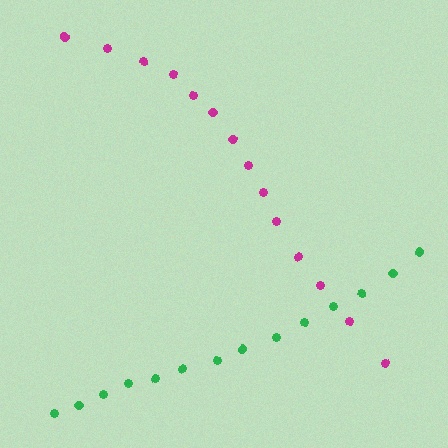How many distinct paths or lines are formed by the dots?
There are 2 distinct paths.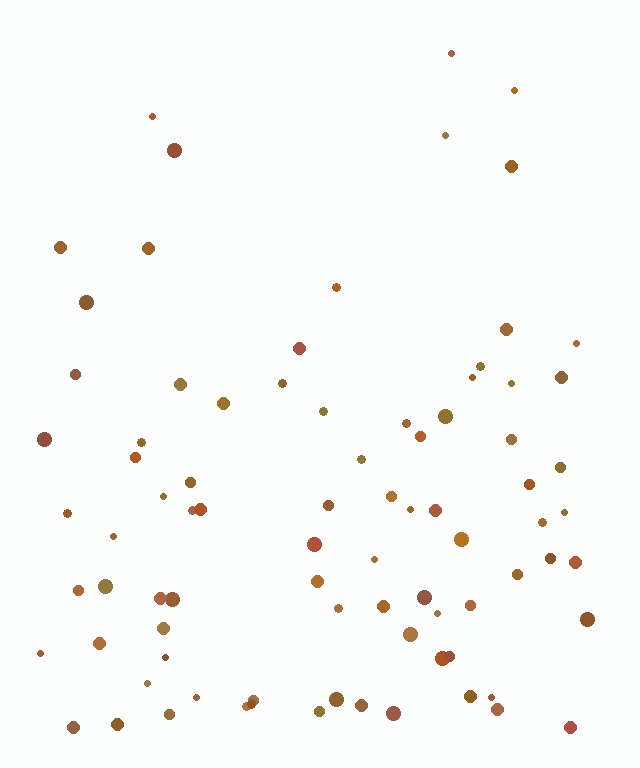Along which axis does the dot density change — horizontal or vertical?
Vertical.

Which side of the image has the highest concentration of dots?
The bottom.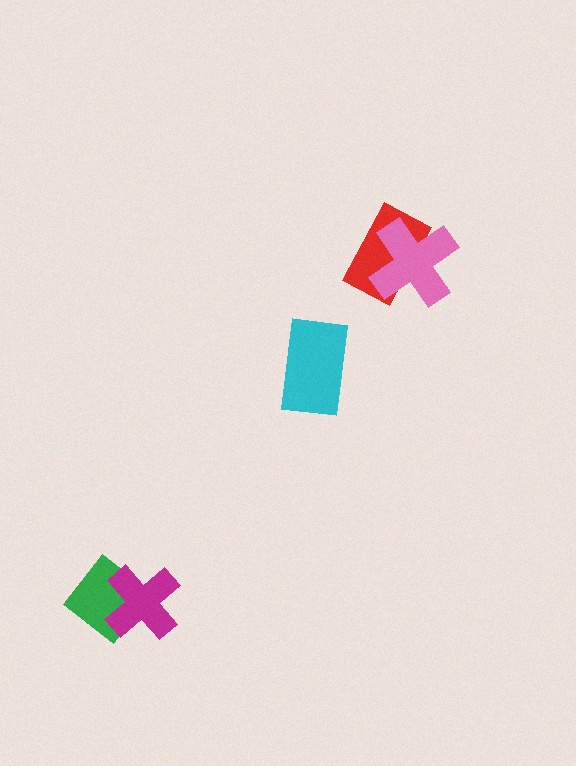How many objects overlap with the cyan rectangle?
0 objects overlap with the cyan rectangle.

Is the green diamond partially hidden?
Yes, it is partially covered by another shape.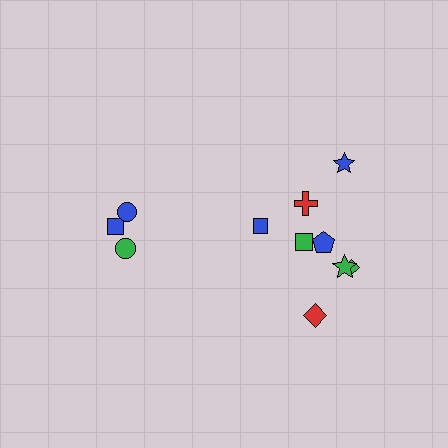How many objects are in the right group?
There are 8 objects.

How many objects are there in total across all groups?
There are 11 objects.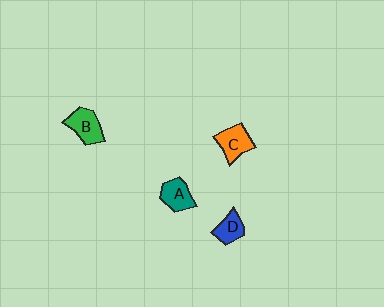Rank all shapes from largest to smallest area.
From largest to smallest: B (green), C (orange), A (teal), D (blue).